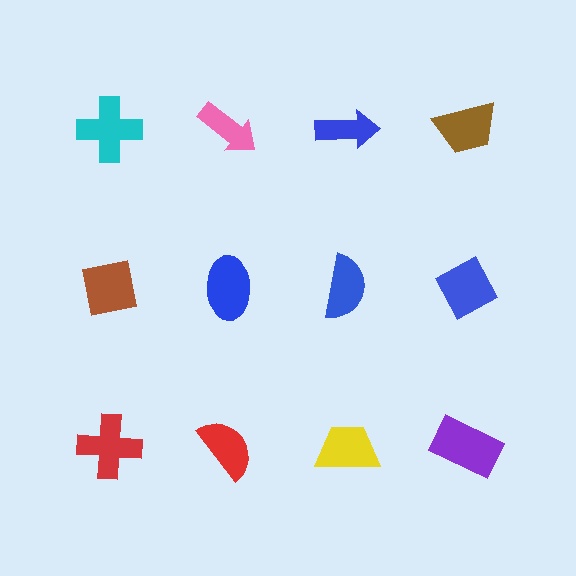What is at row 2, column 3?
A blue semicircle.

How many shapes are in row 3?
4 shapes.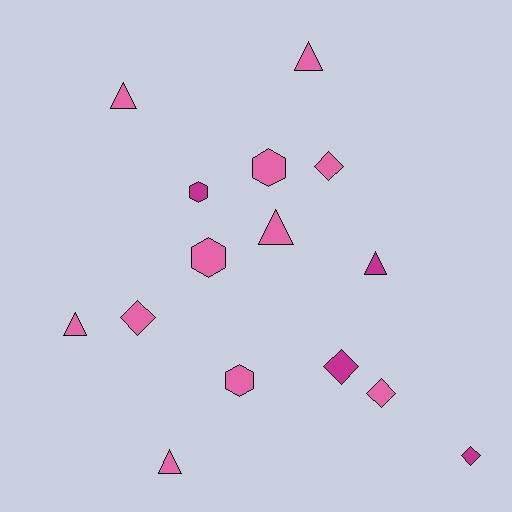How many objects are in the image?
There are 15 objects.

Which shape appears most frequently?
Triangle, with 6 objects.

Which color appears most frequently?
Pink, with 11 objects.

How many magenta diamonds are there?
There are 2 magenta diamonds.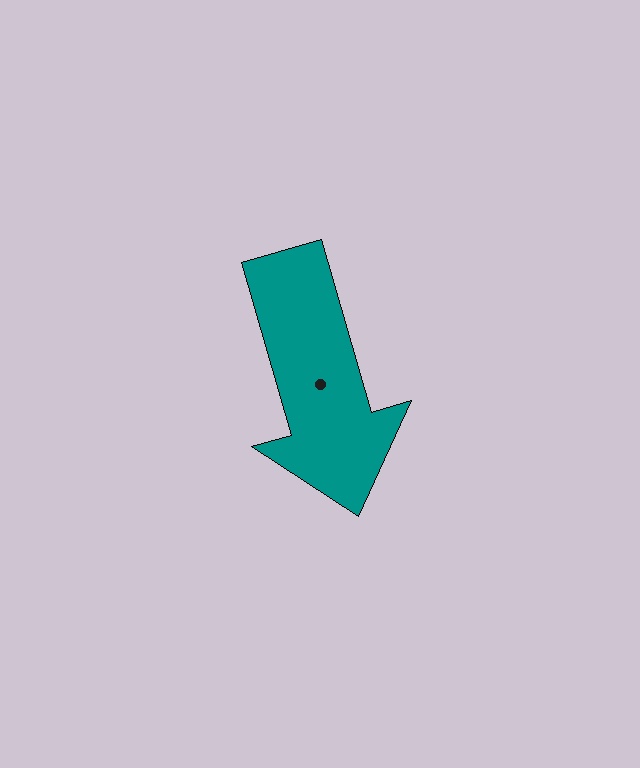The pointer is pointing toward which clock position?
Roughly 5 o'clock.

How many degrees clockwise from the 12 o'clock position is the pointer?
Approximately 164 degrees.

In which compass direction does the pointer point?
South.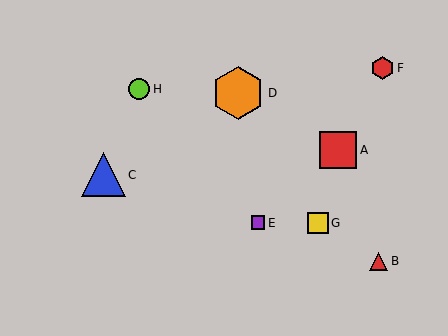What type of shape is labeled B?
Shape B is a red triangle.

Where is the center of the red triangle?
The center of the red triangle is at (379, 261).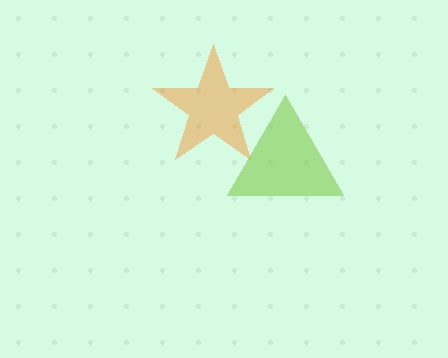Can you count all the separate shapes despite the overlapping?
Yes, there are 2 separate shapes.